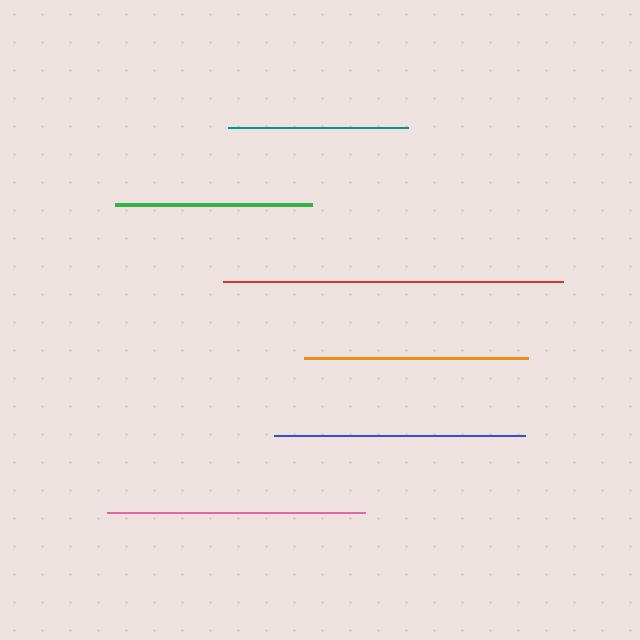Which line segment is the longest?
The red line is the longest at approximately 340 pixels.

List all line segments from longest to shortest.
From longest to shortest: red, pink, blue, orange, green, teal.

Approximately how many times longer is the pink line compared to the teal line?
The pink line is approximately 1.4 times the length of the teal line.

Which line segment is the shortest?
The teal line is the shortest at approximately 180 pixels.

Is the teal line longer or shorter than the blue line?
The blue line is longer than the teal line.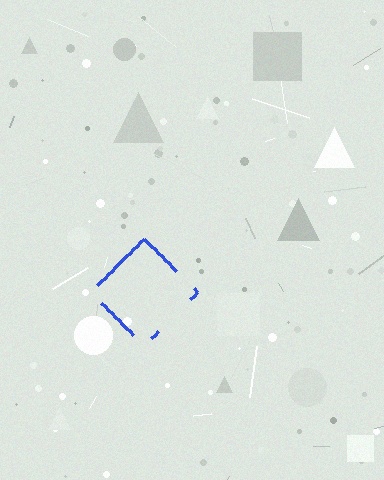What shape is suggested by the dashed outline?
The dashed outline suggests a diamond.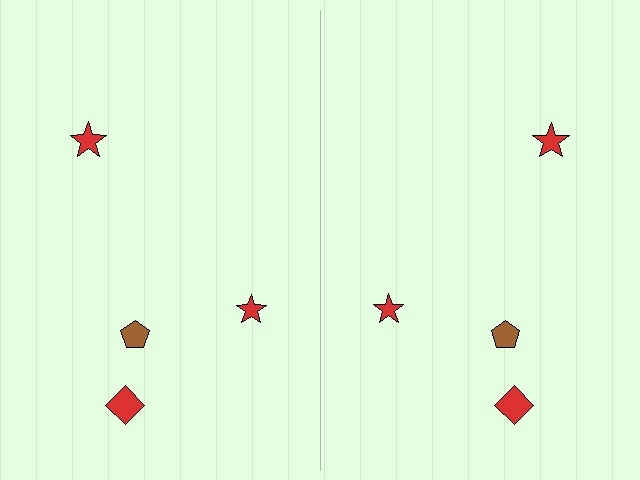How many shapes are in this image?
There are 8 shapes in this image.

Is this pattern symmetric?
Yes, this pattern has bilateral (reflection) symmetry.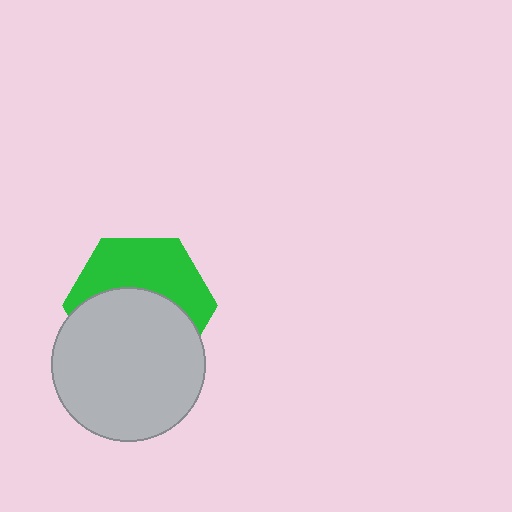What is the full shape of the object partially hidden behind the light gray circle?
The partially hidden object is a green hexagon.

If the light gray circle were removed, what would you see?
You would see the complete green hexagon.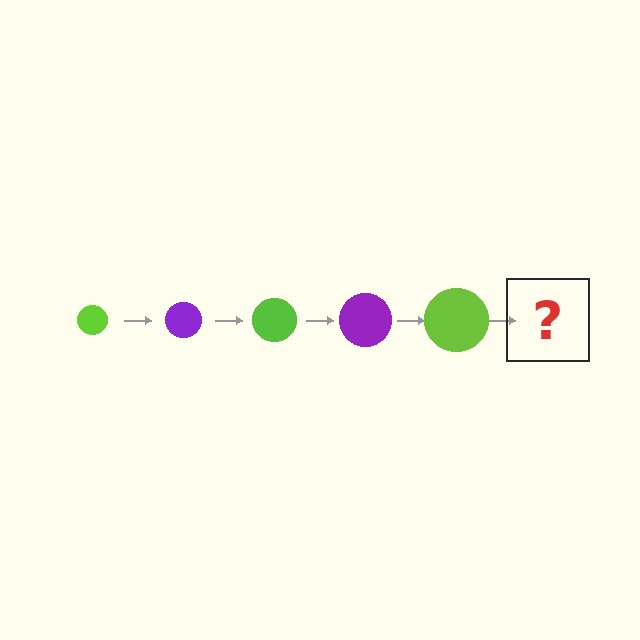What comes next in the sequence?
The next element should be a purple circle, larger than the previous one.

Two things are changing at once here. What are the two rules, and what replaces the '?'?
The two rules are that the circle grows larger each step and the color cycles through lime and purple. The '?' should be a purple circle, larger than the previous one.